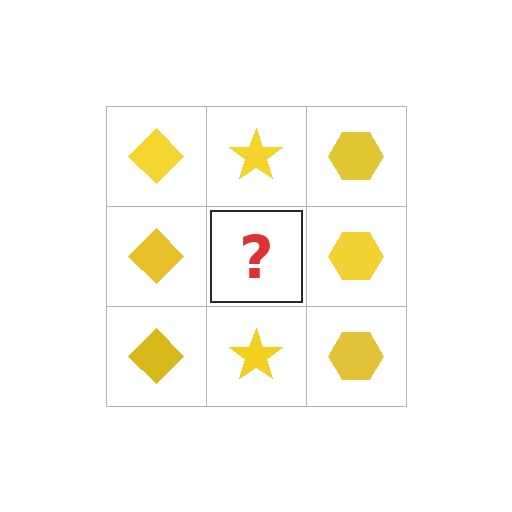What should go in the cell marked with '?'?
The missing cell should contain a yellow star.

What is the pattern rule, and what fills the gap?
The rule is that each column has a consistent shape. The gap should be filled with a yellow star.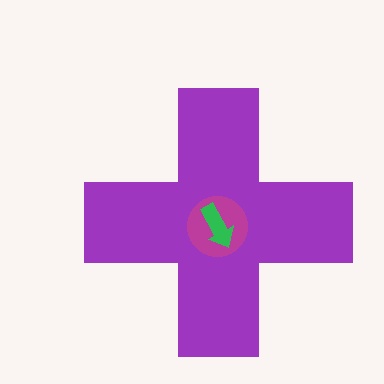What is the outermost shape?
The purple cross.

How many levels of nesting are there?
3.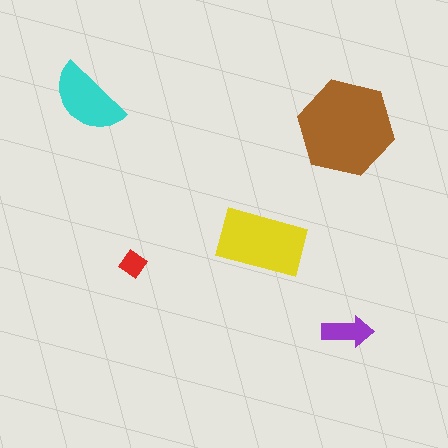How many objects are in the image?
There are 5 objects in the image.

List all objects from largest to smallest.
The brown hexagon, the yellow rectangle, the cyan semicircle, the purple arrow, the red diamond.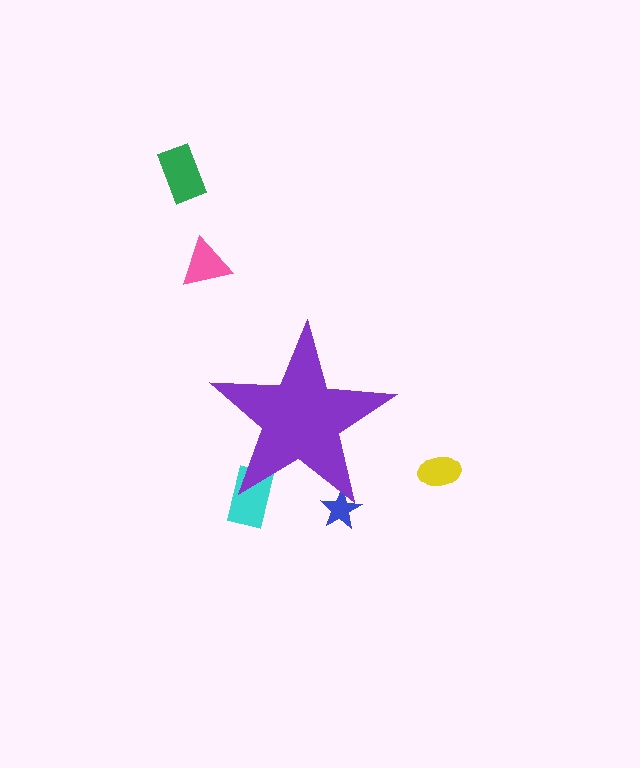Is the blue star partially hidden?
Yes, the blue star is partially hidden behind the purple star.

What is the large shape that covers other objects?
A purple star.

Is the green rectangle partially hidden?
No, the green rectangle is fully visible.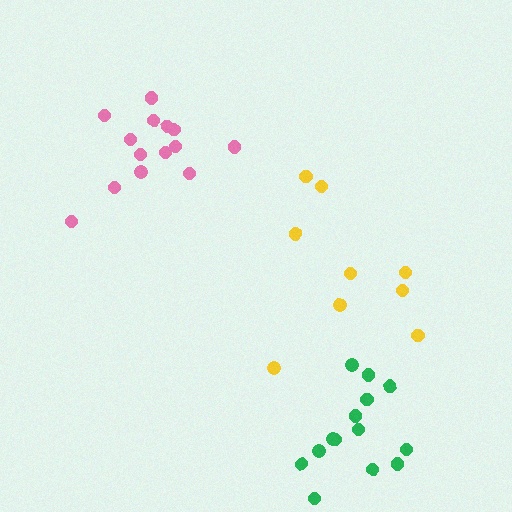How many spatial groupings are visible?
There are 3 spatial groupings.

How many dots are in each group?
Group 1: 14 dots, Group 2: 14 dots, Group 3: 9 dots (37 total).